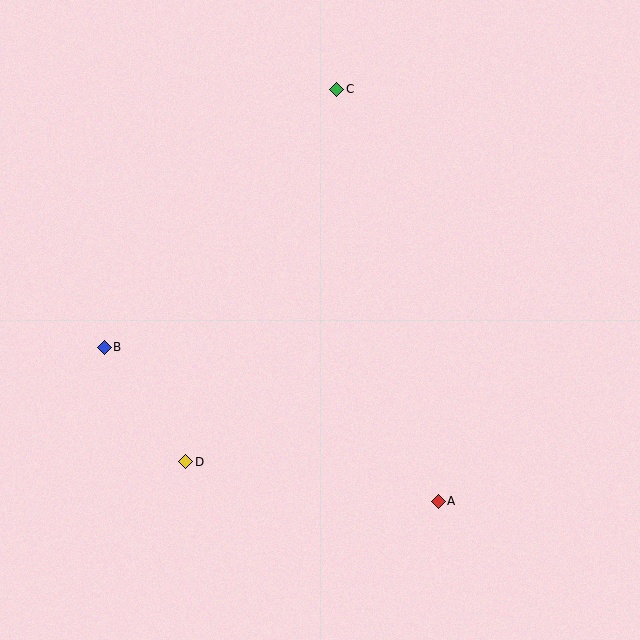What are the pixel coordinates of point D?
Point D is at (186, 462).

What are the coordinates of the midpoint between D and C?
The midpoint between D and C is at (261, 275).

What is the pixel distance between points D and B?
The distance between D and B is 141 pixels.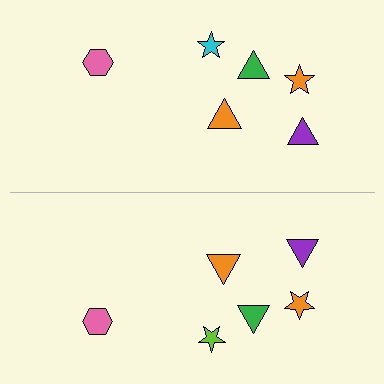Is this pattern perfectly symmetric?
No, the pattern is not perfectly symmetric. The lime star on the bottom side breaks the symmetry — its mirror counterpart is cyan.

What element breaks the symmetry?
The lime star on the bottom side breaks the symmetry — its mirror counterpart is cyan.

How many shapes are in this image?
There are 12 shapes in this image.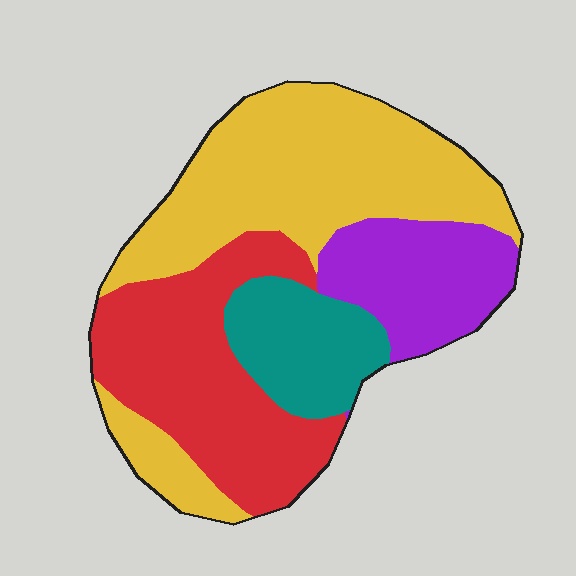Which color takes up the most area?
Yellow, at roughly 40%.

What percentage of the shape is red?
Red covers around 30% of the shape.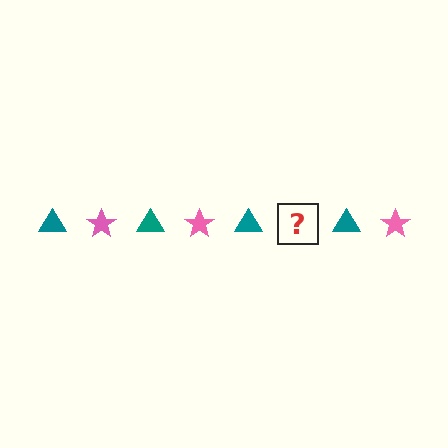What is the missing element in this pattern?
The missing element is a pink star.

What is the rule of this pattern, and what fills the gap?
The rule is that the pattern alternates between teal triangle and pink star. The gap should be filled with a pink star.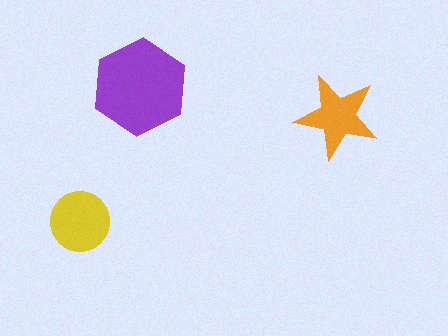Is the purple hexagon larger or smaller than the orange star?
Larger.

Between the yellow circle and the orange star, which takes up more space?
The yellow circle.